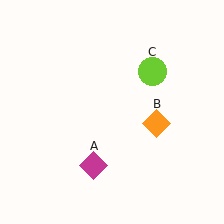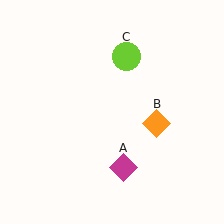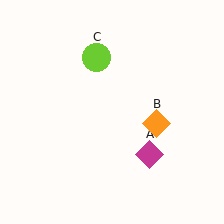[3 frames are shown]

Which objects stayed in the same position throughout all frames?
Orange diamond (object B) remained stationary.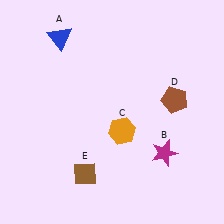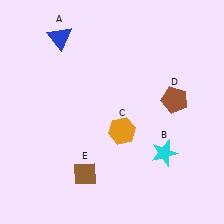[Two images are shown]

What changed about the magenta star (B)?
In Image 1, B is magenta. In Image 2, it changed to cyan.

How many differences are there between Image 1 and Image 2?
There is 1 difference between the two images.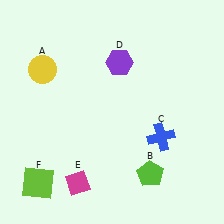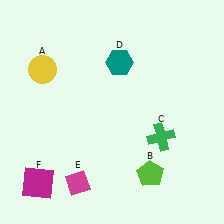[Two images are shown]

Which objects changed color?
C changed from blue to green. D changed from purple to teal. F changed from lime to magenta.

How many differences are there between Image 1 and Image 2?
There are 3 differences between the two images.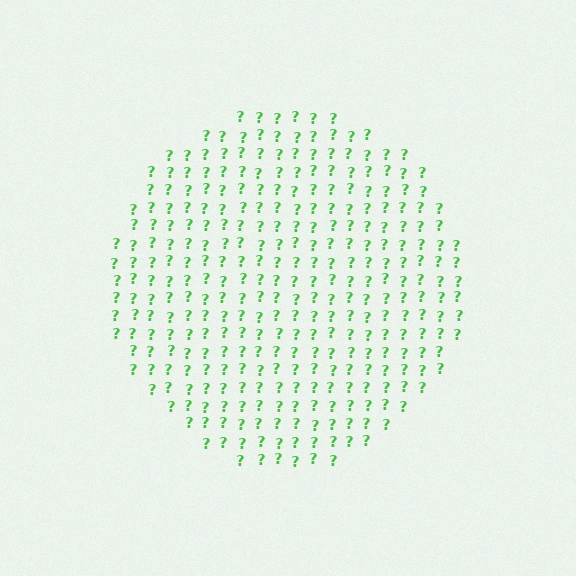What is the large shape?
The large shape is a circle.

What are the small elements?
The small elements are question marks.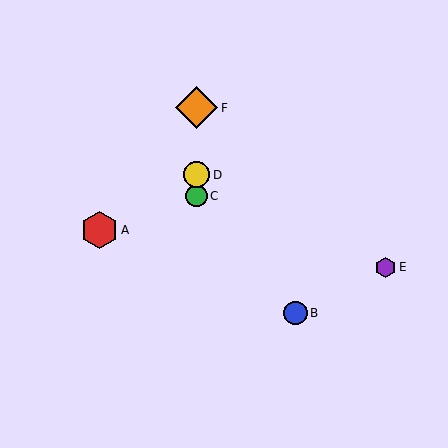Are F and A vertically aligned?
No, F is at x≈197 and A is at x≈99.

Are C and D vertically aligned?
Yes, both are at x≈197.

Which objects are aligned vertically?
Objects C, D, F are aligned vertically.